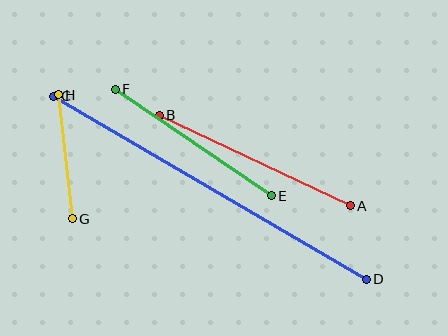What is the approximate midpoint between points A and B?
The midpoint is at approximately (255, 161) pixels.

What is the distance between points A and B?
The distance is approximately 211 pixels.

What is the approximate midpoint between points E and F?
The midpoint is at approximately (193, 142) pixels.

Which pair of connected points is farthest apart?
Points C and D are farthest apart.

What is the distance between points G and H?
The distance is approximately 124 pixels.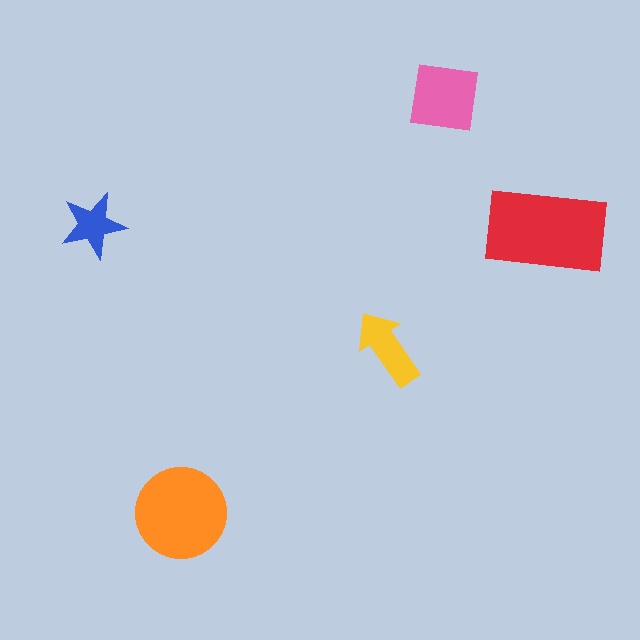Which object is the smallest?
The blue star.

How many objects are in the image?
There are 5 objects in the image.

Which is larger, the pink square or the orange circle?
The orange circle.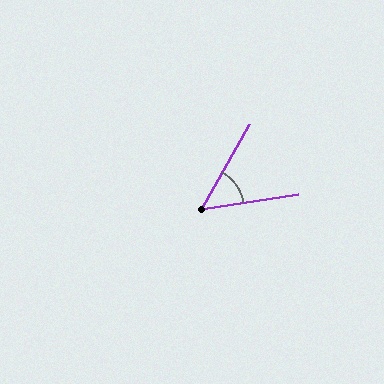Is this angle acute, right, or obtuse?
It is acute.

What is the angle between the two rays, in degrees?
Approximately 52 degrees.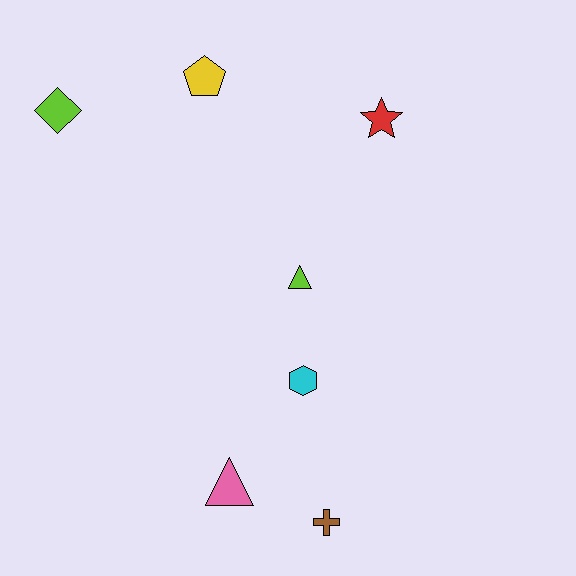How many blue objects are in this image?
There are no blue objects.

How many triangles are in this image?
There are 2 triangles.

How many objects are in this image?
There are 7 objects.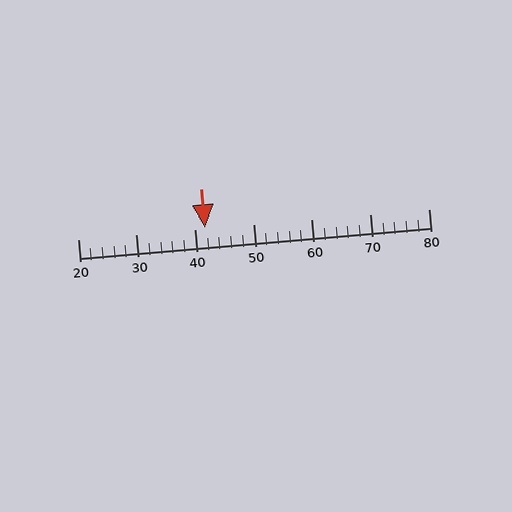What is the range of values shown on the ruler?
The ruler shows values from 20 to 80.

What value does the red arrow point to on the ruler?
The red arrow points to approximately 42.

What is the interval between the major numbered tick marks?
The major tick marks are spaced 10 units apart.